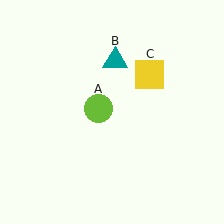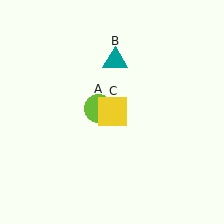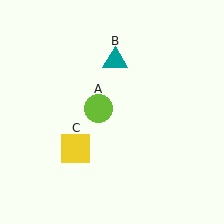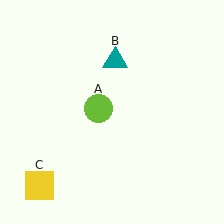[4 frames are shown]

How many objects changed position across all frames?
1 object changed position: yellow square (object C).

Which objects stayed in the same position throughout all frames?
Lime circle (object A) and teal triangle (object B) remained stationary.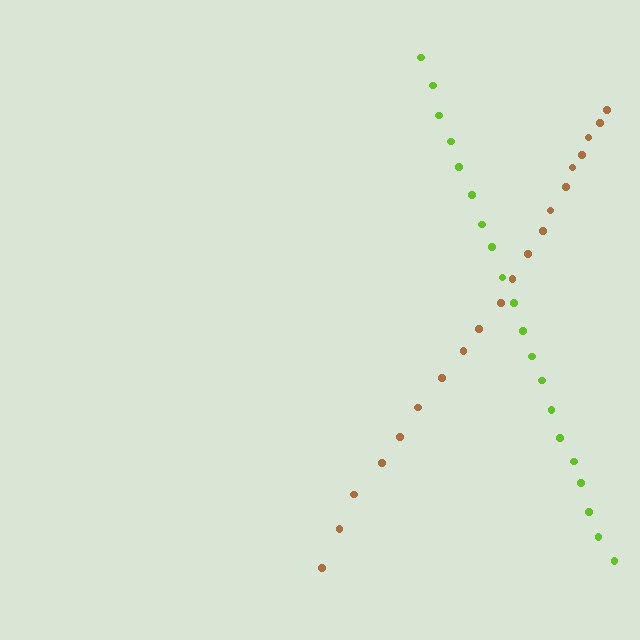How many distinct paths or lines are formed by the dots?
There are 2 distinct paths.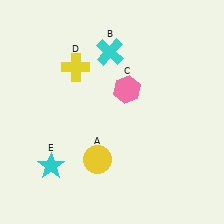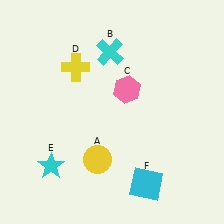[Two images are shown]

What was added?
A cyan square (F) was added in Image 2.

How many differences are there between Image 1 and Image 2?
There is 1 difference between the two images.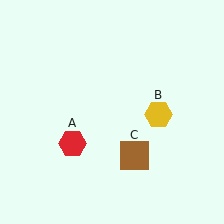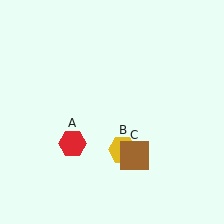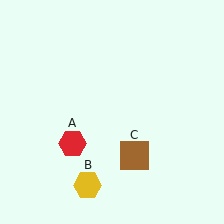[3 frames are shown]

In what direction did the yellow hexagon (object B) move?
The yellow hexagon (object B) moved down and to the left.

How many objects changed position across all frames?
1 object changed position: yellow hexagon (object B).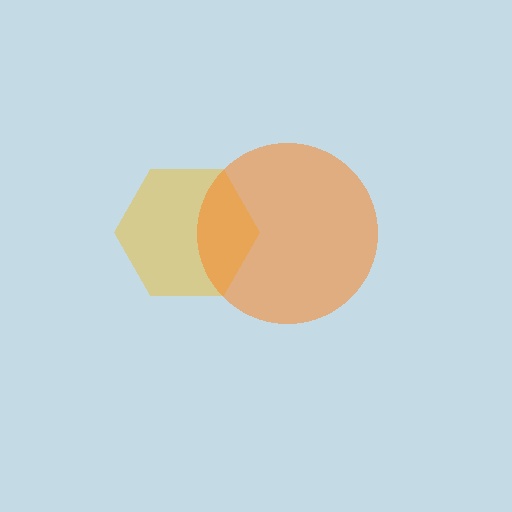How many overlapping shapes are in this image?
There are 2 overlapping shapes in the image.